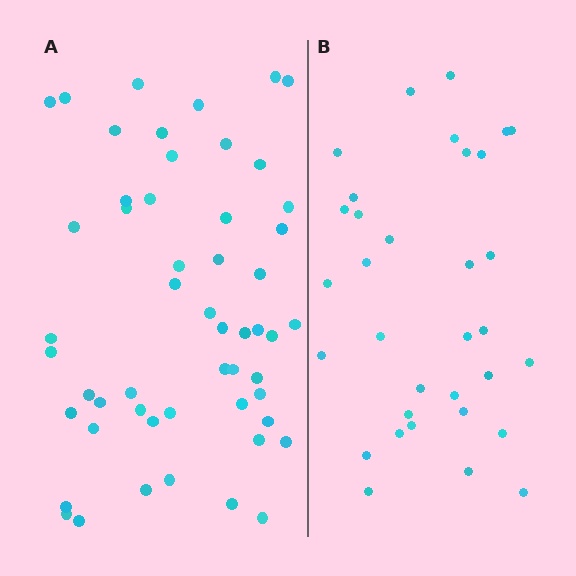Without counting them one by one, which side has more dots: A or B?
Region A (the left region) has more dots.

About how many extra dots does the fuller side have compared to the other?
Region A has approximately 20 more dots than region B.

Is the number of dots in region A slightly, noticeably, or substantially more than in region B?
Region A has substantially more. The ratio is roughly 1.6 to 1.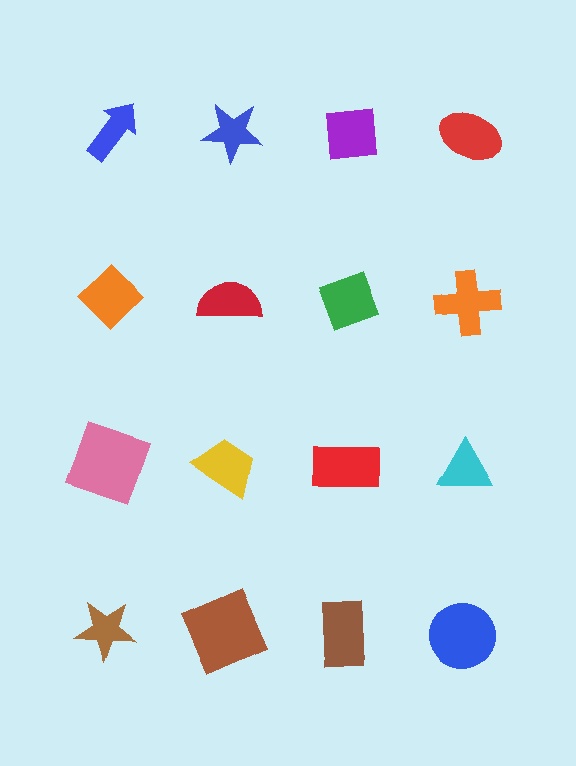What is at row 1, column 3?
A purple square.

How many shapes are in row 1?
4 shapes.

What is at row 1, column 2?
A blue star.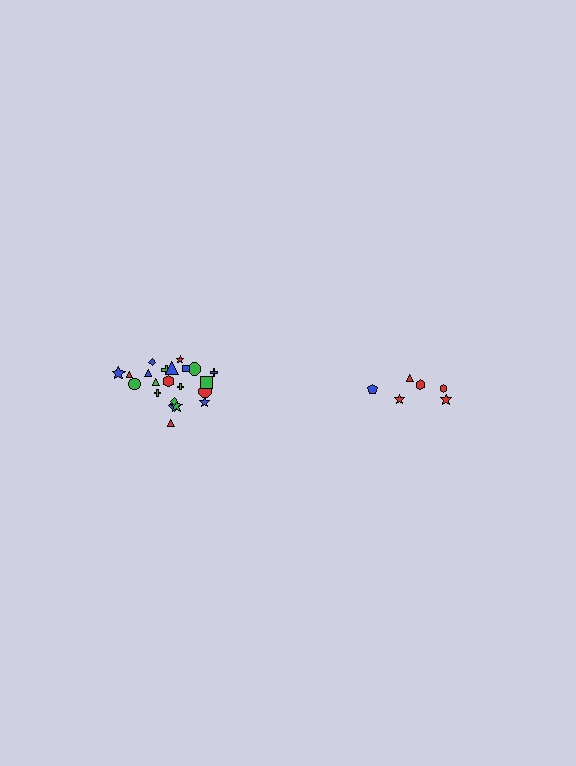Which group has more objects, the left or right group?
The left group.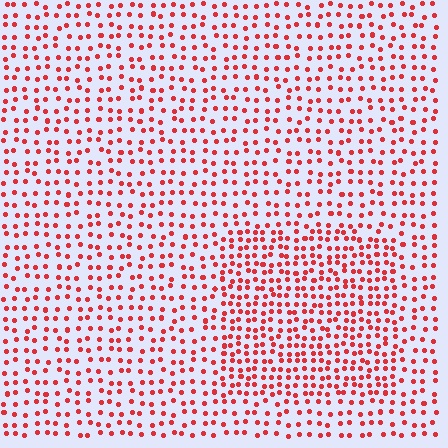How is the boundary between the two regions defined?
The boundary is defined by a change in element density (approximately 1.7x ratio). All elements are the same color, size, and shape.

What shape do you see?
I see a rectangle.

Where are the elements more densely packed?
The elements are more densely packed inside the rectangle boundary.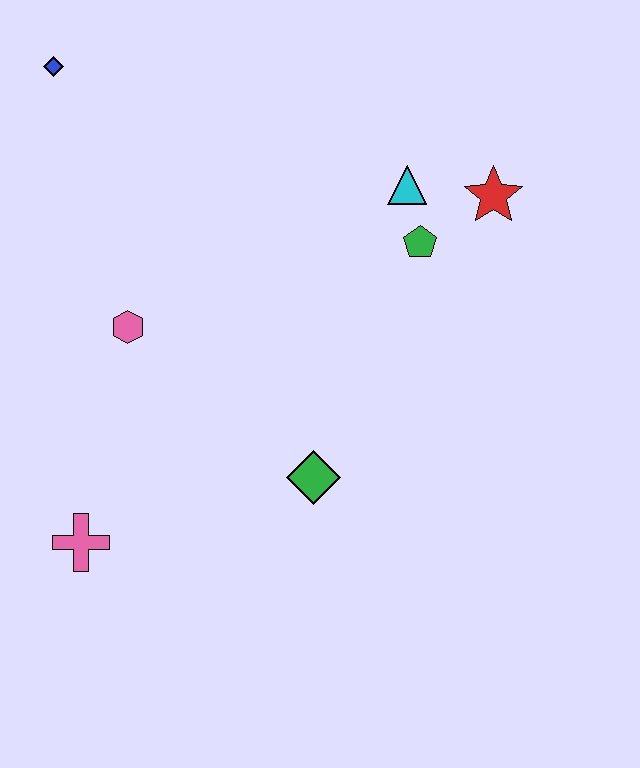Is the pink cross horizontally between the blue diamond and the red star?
Yes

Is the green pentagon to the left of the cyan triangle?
No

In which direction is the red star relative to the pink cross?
The red star is to the right of the pink cross.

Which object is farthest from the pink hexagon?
The red star is farthest from the pink hexagon.